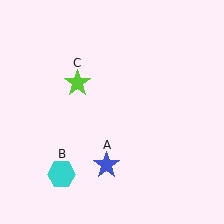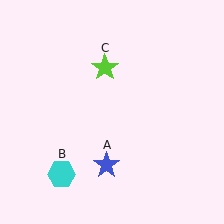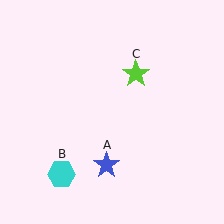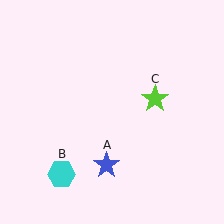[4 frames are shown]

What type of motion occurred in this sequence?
The lime star (object C) rotated clockwise around the center of the scene.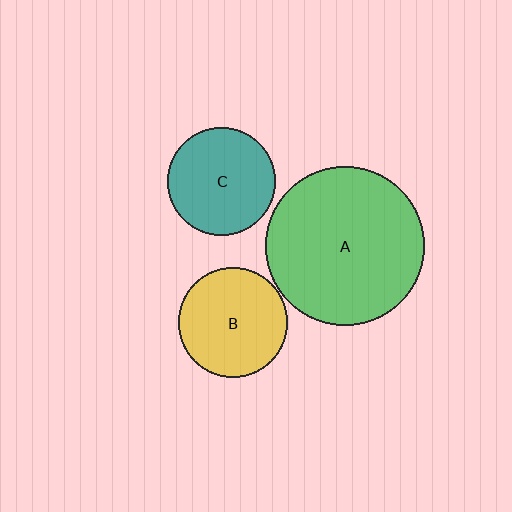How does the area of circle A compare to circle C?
Approximately 2.2 times.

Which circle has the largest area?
Circle A (green).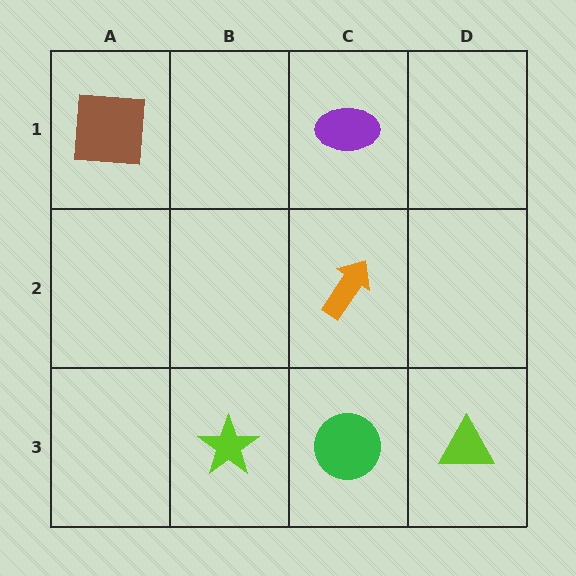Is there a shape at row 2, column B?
No, that cell is empty.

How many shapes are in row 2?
1 shape.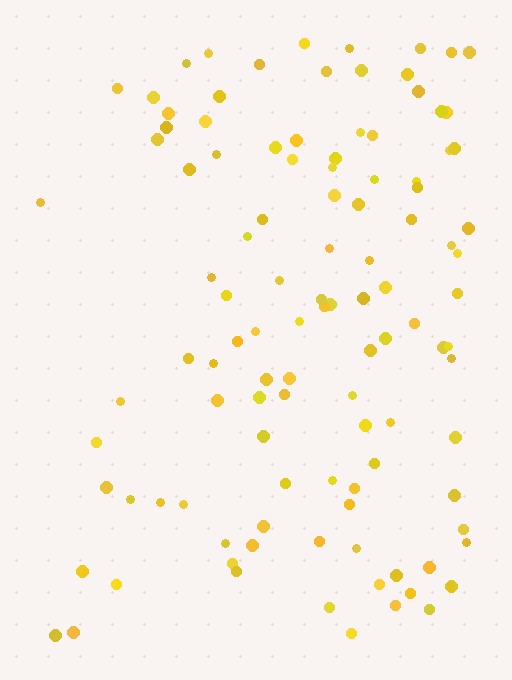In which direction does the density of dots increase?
From left to right, with the right side densest.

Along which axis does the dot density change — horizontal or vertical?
Horizontal.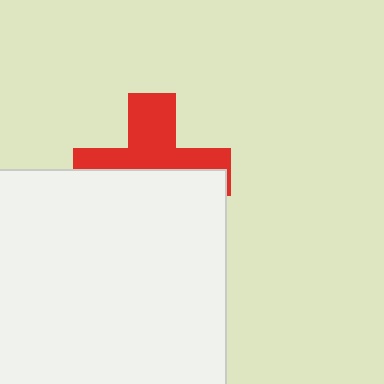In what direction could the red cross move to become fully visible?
The red cross could move up. That would shift it out from behind the white rectangle entirely.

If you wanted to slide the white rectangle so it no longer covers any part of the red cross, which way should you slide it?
Slide it down — that is the most direct way to separate the two shapes.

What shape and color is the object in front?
The object in front is a white rectangle.